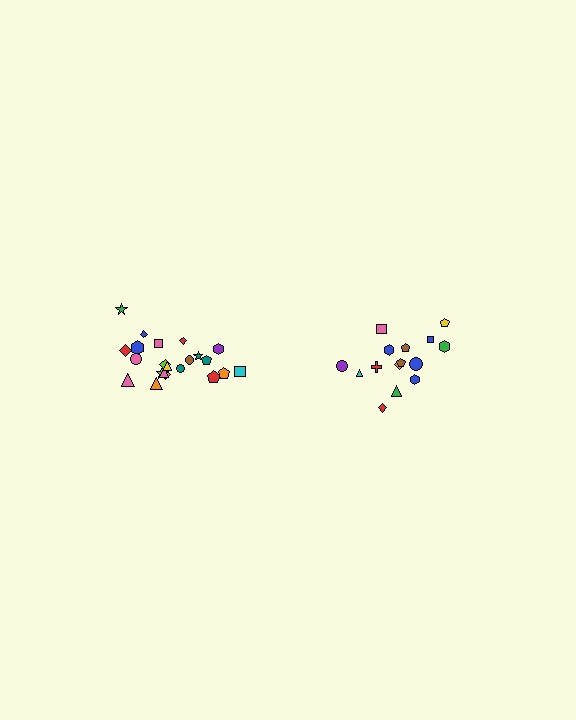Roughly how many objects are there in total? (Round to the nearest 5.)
Roughly 35 objects in total.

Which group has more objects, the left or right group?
The left group.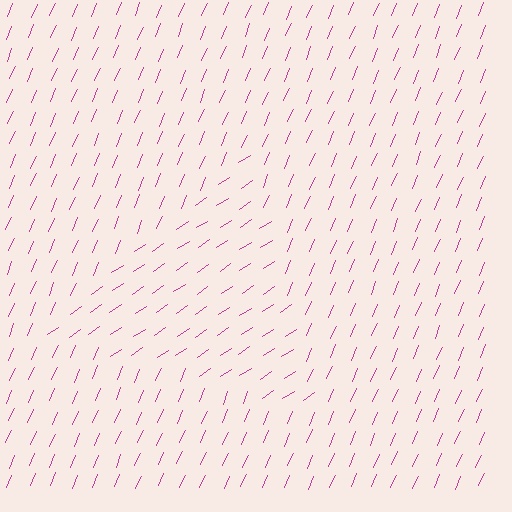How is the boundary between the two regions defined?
The boundary is defined purely by a change in line orientation (approximately 33 degrees difference). All lines are the same color and thickness.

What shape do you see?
I see a triangle.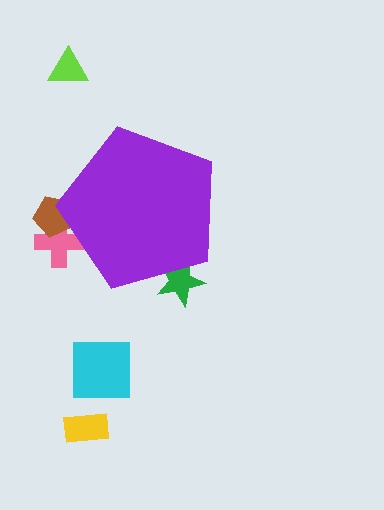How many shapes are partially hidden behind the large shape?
3 shapes are partially hidden.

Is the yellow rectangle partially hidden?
No, the yellow rectangle is fully visible.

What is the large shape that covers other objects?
A purple pentagon.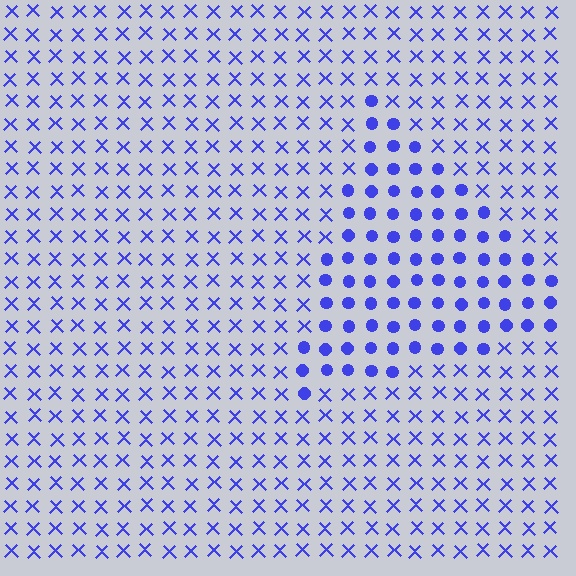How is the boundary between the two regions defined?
The boundary is defined by a change in element shape: circles inside vs. X marks outside. All elements share the same color and spacing.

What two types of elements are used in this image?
The image uses circles inside the triangle region and X marks outside it.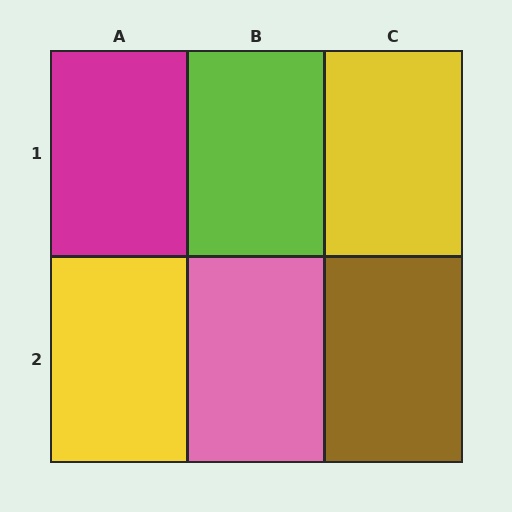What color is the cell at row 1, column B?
Lime.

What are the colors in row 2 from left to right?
Yellow, pink, brown.